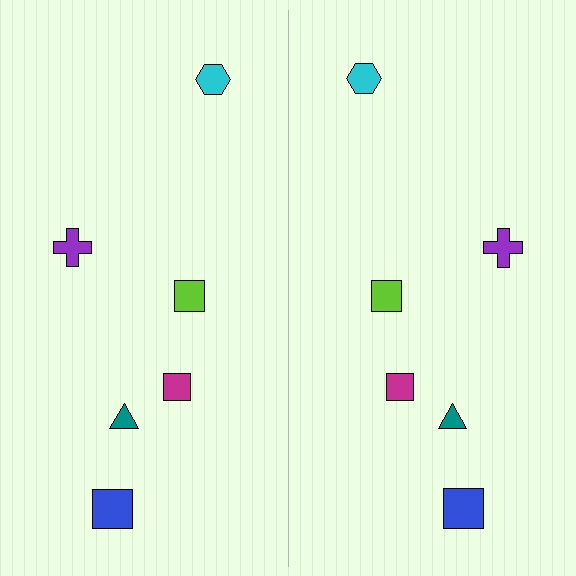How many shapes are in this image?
There are 12 shapes in this image.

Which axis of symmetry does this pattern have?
The pattern has a vertical axis of symmetry running through the center of the image.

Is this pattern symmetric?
Yes, this pattern has bilateral (reflection) symmetry.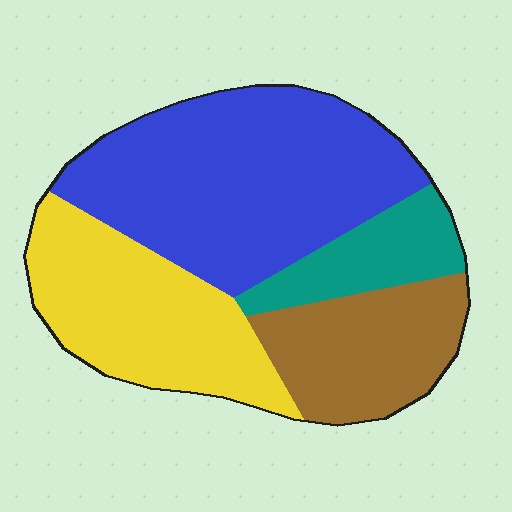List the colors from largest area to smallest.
From largest to smallest: blue, yellow, brown, teal.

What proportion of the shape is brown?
Brown takes up about one fifth (1/5) of the shape.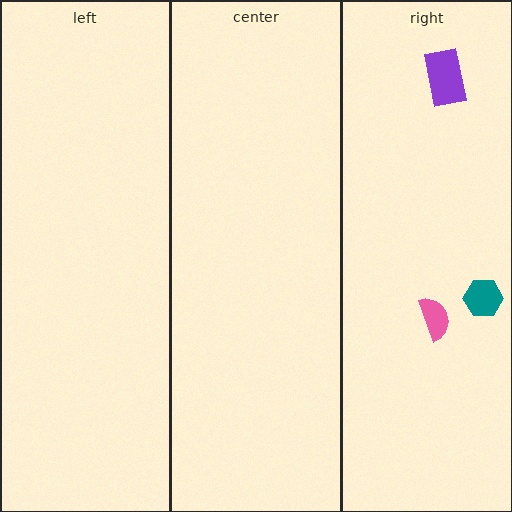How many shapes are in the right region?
3.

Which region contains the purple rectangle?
The right region.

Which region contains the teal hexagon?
The right region.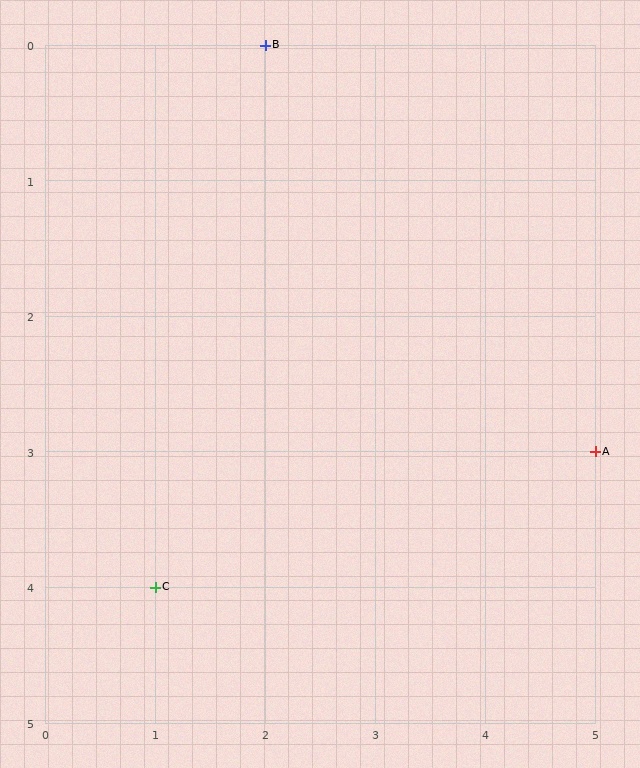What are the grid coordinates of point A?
Point A is at grid coordinates (5, 3).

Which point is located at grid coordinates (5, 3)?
Point A is at (5, 3).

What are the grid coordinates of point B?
Point B is at grid coordinates (2, 0).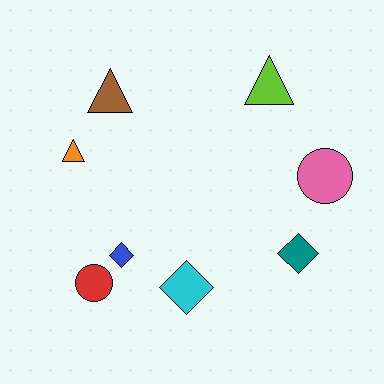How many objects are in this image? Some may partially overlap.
There are 8 objects.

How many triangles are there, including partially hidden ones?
There are 3 triangles.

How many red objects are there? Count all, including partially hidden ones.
There is 1 red object.